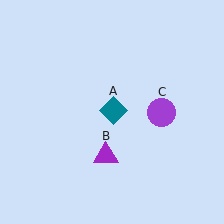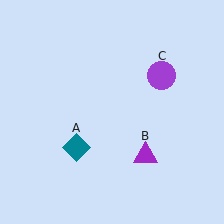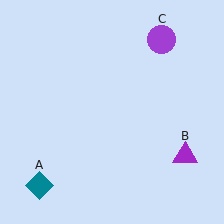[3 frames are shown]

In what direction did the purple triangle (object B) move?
The purple triangle (object B) moved right.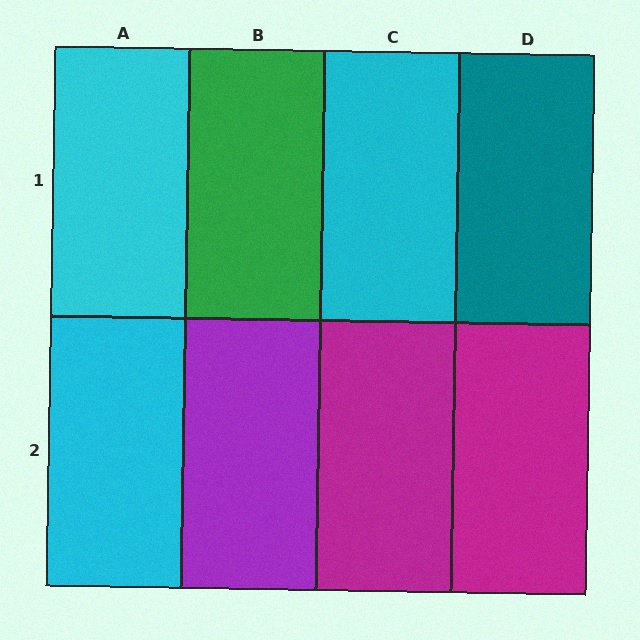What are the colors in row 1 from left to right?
Cyan, green, cyan, teal.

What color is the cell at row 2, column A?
Cyan.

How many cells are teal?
1 cell is teal.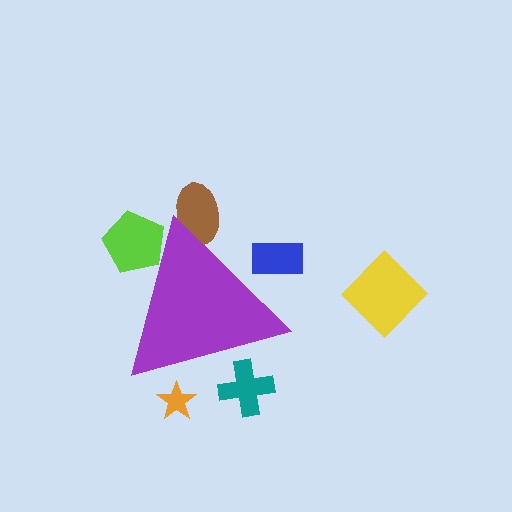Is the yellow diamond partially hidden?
No, the yellow diamond is fully visible.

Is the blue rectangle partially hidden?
Yes, the blue rectangle is partially hidden behind the purple triangle.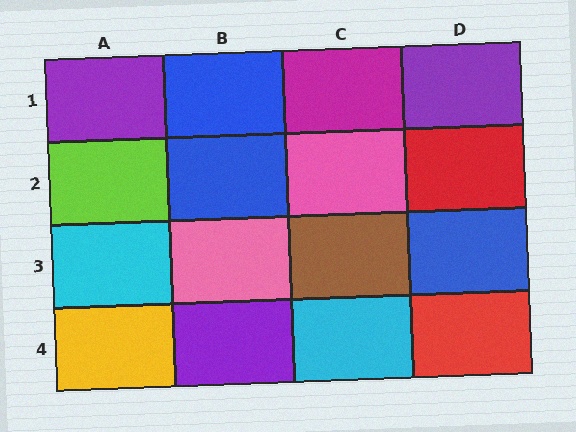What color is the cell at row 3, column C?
Brown.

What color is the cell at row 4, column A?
Yellow.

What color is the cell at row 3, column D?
Blue.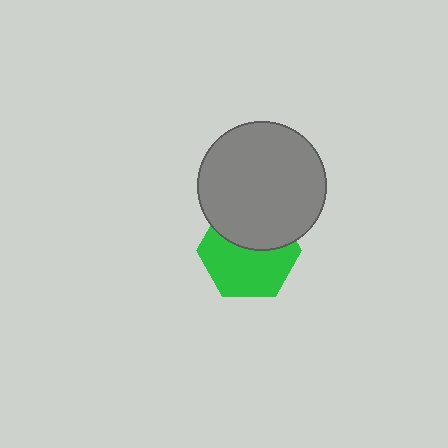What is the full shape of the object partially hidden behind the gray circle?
The partially hidden object is a green hexagon.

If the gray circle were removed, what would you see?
You would see the complete green hexagon.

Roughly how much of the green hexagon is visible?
About half of it is visible (roughly 60%).